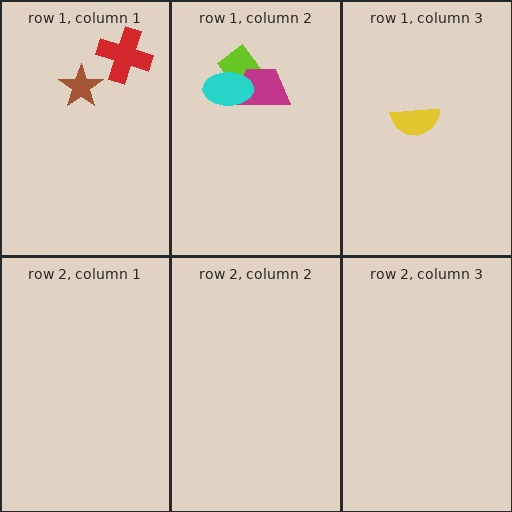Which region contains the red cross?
The row 1, column 1 region.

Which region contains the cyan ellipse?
The row 1, column 2 region.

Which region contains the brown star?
The row 1, column 1 region.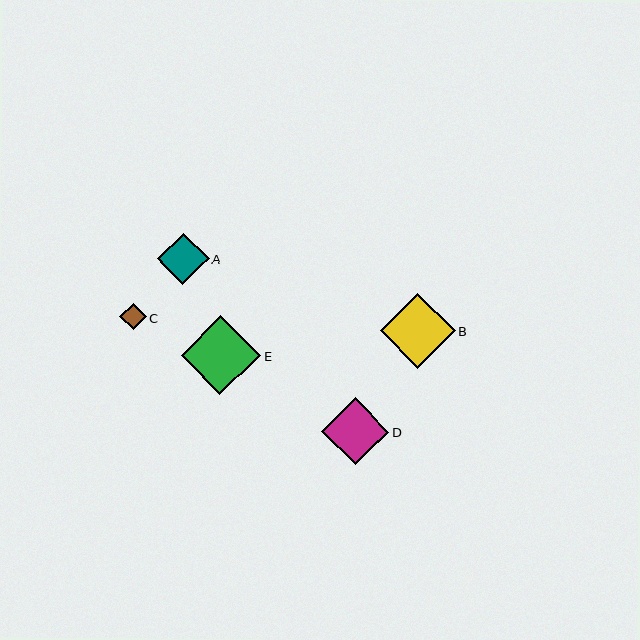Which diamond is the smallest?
Diamond C is the smallest with a size of approximately 26 pixels.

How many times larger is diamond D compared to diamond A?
Diamond D is approximately 1.3 times the size of diamond A.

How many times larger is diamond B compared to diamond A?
Diamond B is approximately 1.4 times the size of diamond A.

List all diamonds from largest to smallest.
From largest to smallest: E, B, D, A, C.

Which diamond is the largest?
Diamond E is the largest with a size of approximately 80 pixels.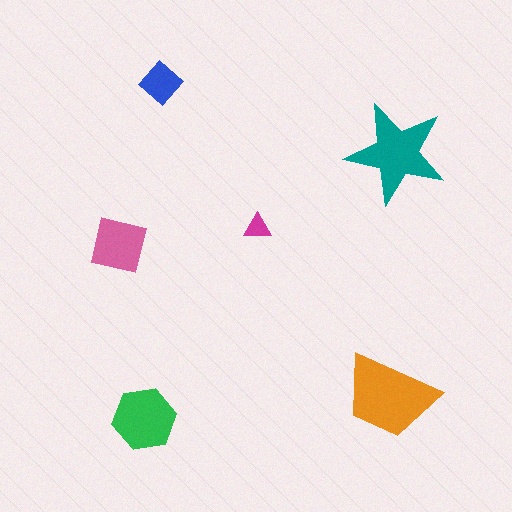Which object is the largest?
The orange trapezoid.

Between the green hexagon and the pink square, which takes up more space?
The green hexagon.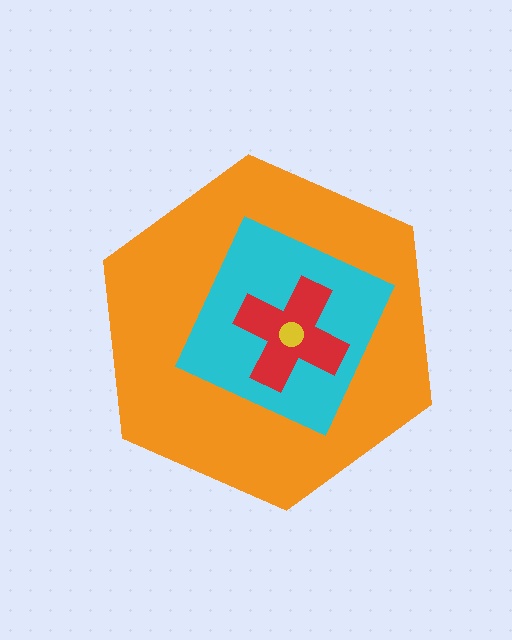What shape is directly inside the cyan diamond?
The red cross.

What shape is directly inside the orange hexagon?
The cyan diamond.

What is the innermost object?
The yellow circle.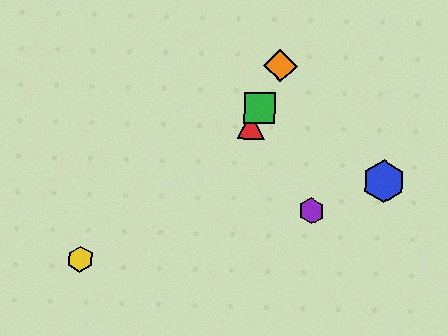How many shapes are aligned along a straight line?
3 shapes (the red triangle, the green square, the orange diamond) are aligned along a straight line.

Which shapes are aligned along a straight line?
The red triangle, the green square, the orange diamond are aligned along a straight line.